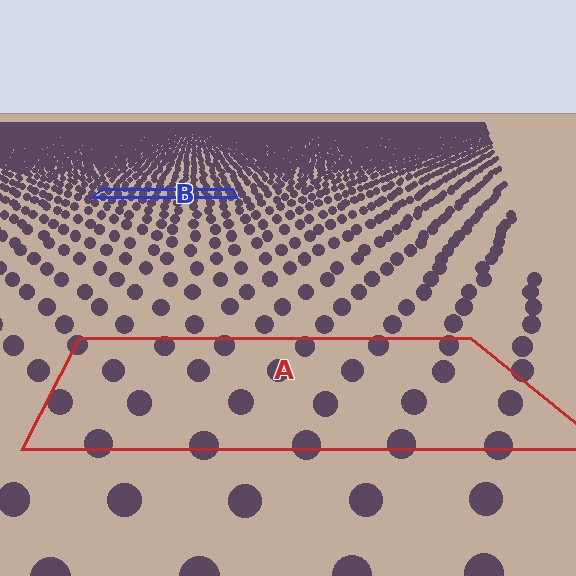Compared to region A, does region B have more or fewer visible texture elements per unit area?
Region B has more texture elements per unit area — they are packed more densely because it is farther away.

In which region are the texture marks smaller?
The texture marks are smaller in region B, because it is farther away.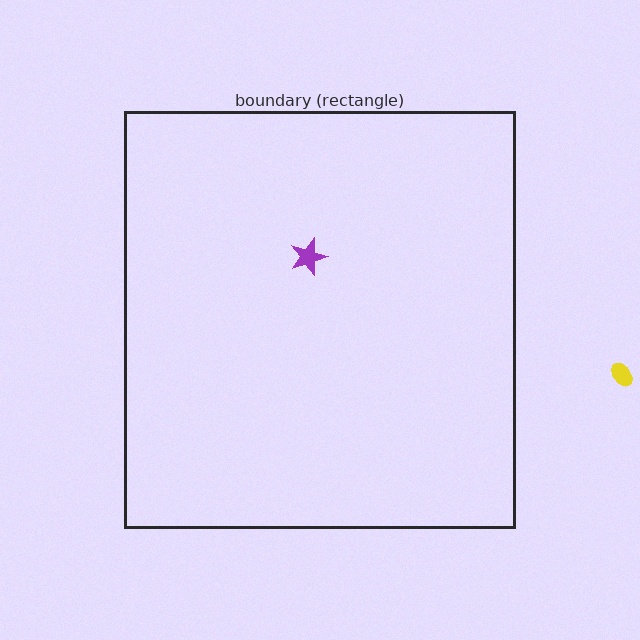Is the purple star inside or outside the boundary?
Inside.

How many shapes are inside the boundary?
1 inside, 1 outside.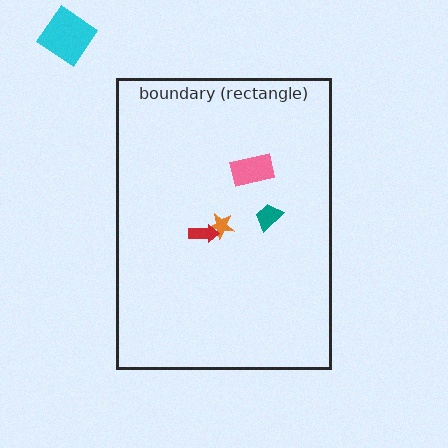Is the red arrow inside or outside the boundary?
Inside.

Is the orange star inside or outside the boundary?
Inside.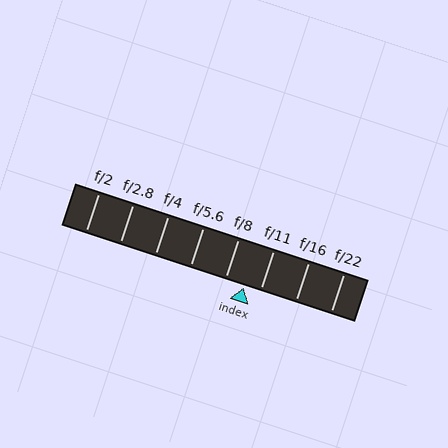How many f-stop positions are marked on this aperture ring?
There are 8 f-stop positions marked.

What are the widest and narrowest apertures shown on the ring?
The widest aperture shown is f/2 and the narrowest is f/22.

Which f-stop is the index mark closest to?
The index mark is closest to f/11.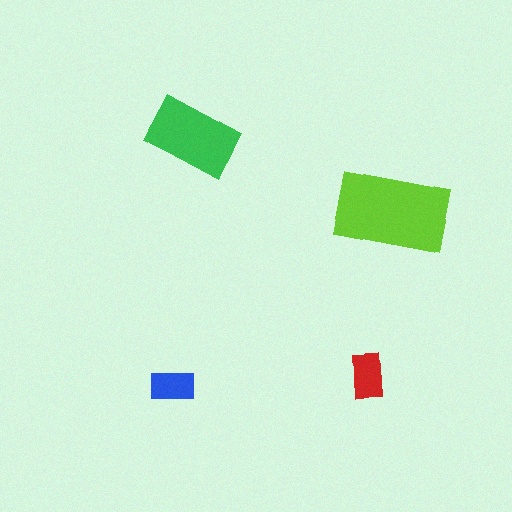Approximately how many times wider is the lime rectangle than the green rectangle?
About 1.5 times wider.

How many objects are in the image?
There are 4 objects in the image.